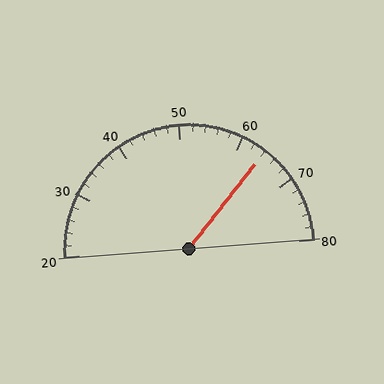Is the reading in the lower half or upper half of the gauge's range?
The reading is in the upper half of the range (20 to 80).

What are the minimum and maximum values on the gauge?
The gauge ranges from 20 to 80.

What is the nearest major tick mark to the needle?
The nearest major tick mark is 60.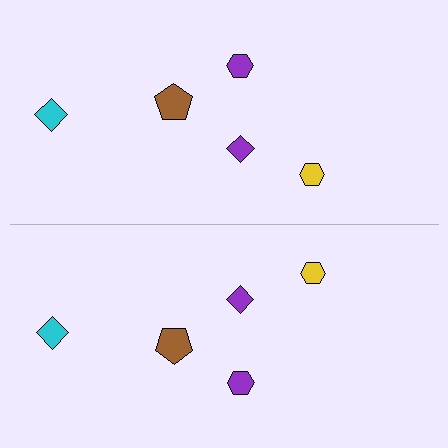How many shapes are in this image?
There are 10 shapes in this image.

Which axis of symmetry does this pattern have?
The pattern has a horizontal axis of symmetry running through the center of the image.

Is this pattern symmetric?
Yes, this pattern has bilateral (reflection) symmetry.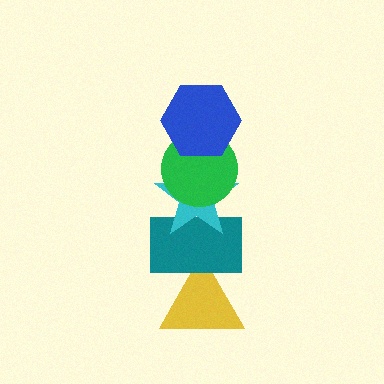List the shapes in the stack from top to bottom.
From top to bottom: the blue hexagon, the green circle, the cyan star, the teal rectangle, the yellow triangle.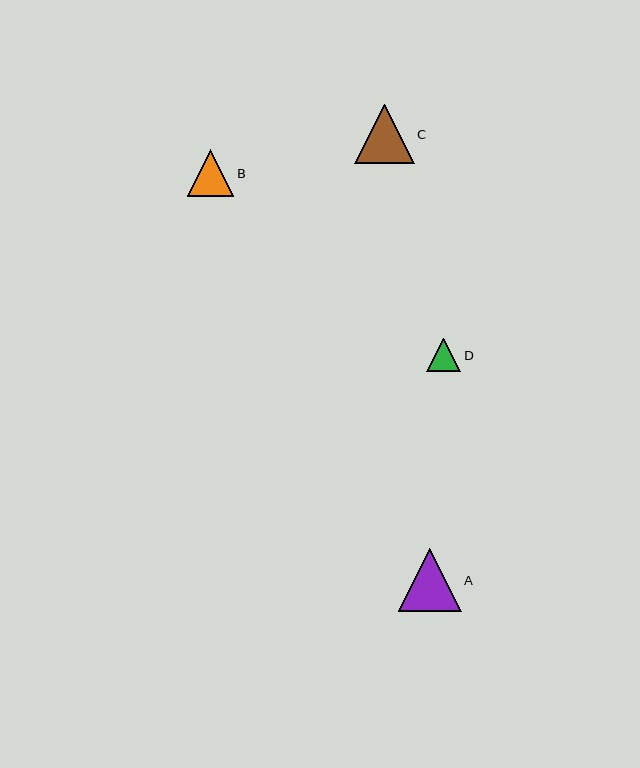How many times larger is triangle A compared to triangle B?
Triangle A is approximately 1.4 times the size of triangle B.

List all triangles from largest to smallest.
From largest to smallest: A, C, B, D.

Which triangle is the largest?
Triangle A is the largest with a size of approximately 63 pixels.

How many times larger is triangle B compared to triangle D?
Triangle B is approximately 1.4 times the size of triangle D.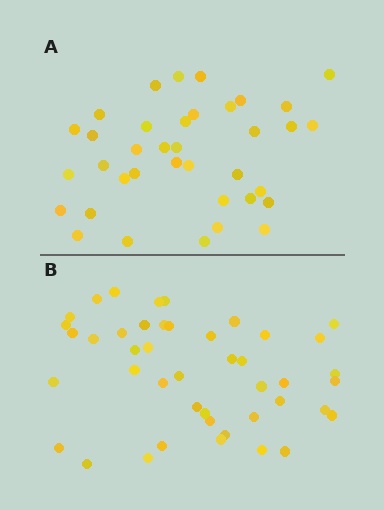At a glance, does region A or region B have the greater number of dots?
Region B (the bottom region) has more dots.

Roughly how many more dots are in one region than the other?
Region B has roughly 8 or so more dots than region A.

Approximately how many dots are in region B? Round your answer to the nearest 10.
About 40 dots. (The exact count is 44, which rounds to 40.)